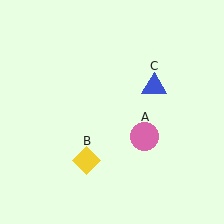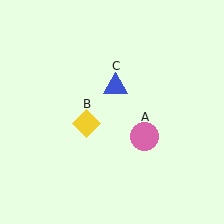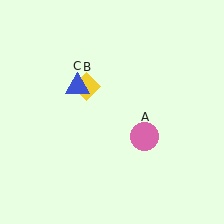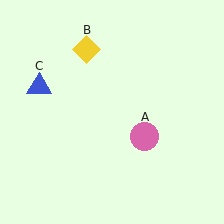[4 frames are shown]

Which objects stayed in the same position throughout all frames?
Pink circle (object A) remained stationary.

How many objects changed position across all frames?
2 objects changed position: yellow diamond (object B), blue triangle (object C).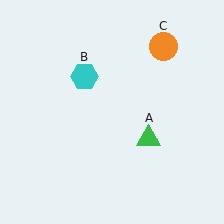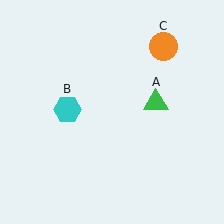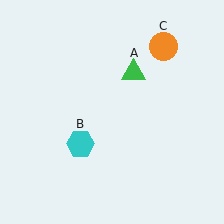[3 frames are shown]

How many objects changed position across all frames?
2 objects changed position: green triangle (object A), cyan hexagon (object B).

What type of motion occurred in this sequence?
The green triangle (object A), cyan hexagon (object B) rotated counterclockwise around the center of the scene.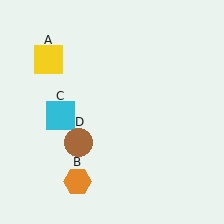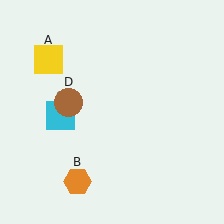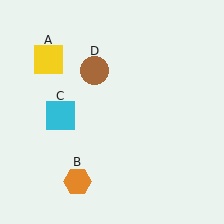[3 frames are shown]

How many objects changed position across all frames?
1 object changed position: brown circle (object D).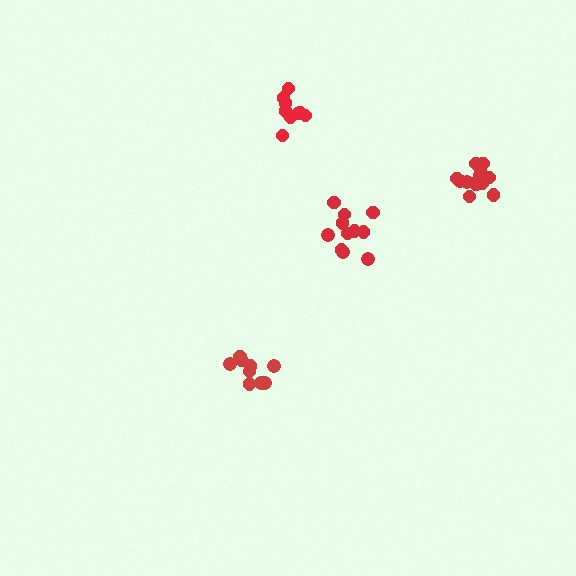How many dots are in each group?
Group 1: 11 dots, Group 2: 9 dots, Group 3: 9 dots, Group 4: 14 dots (43 total).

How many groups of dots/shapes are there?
There are 4 groups.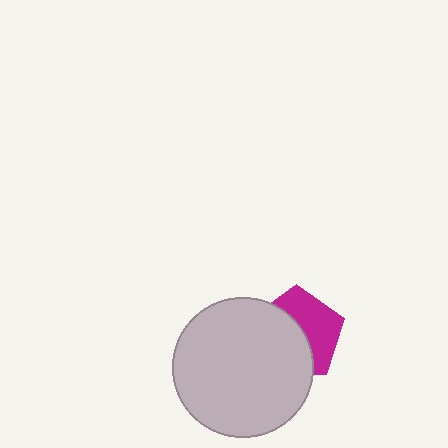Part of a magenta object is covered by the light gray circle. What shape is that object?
It is a pentagon.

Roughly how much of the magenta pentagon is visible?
About half of it is visible (roughly 46%).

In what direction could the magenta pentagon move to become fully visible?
The magenta pentagon could move toward the upper-right. That would shift it out from behind the light gray circle entirely.